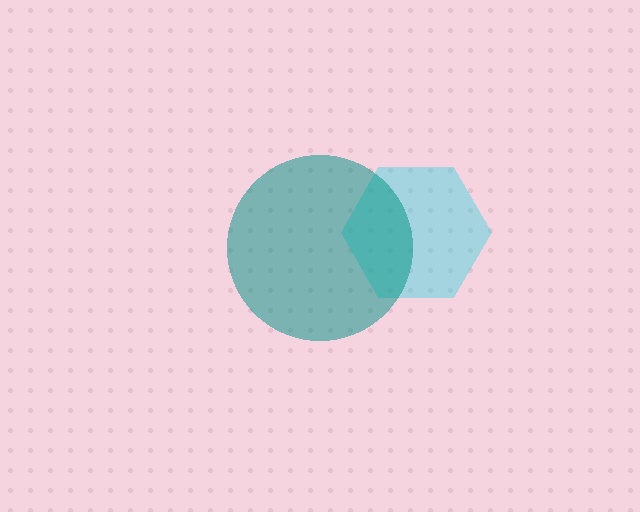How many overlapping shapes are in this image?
There are 2 overlapping shapes in the image.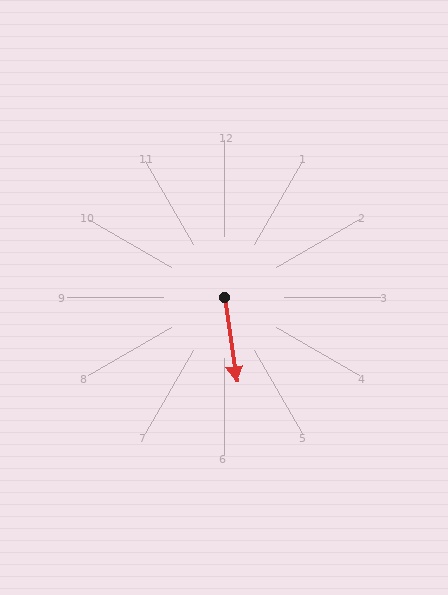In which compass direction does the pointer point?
South.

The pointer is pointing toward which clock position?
Roughly 6 o'clock.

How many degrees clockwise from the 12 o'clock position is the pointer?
Approximately 172 degrees.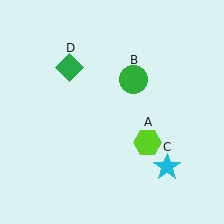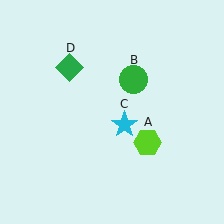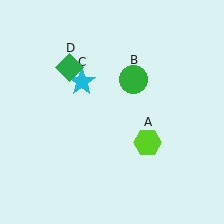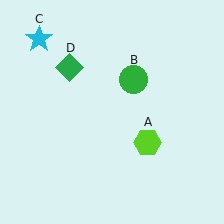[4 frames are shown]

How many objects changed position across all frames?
1 object changed position: cyan star (object C).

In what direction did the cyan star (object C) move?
The cyan star (object C) moved up and to the left.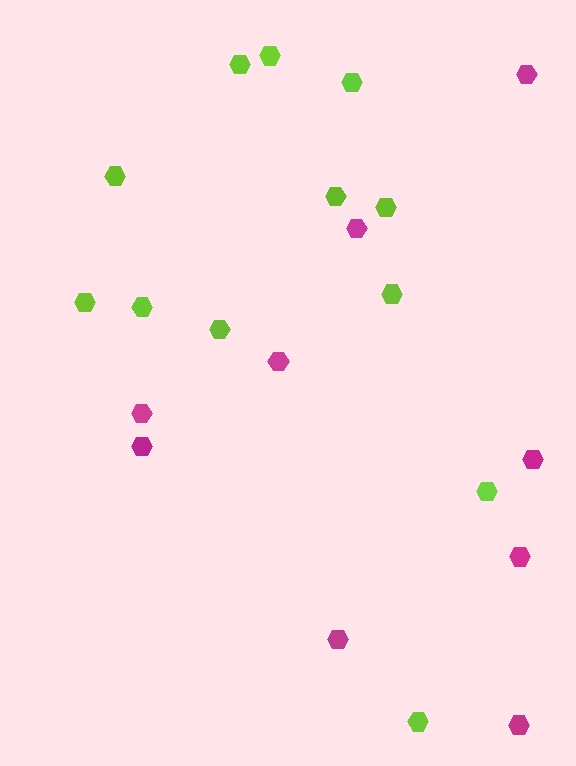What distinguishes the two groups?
There are 2 groups: one group of magenta hexagons (9) and one group of lime hexagons (12).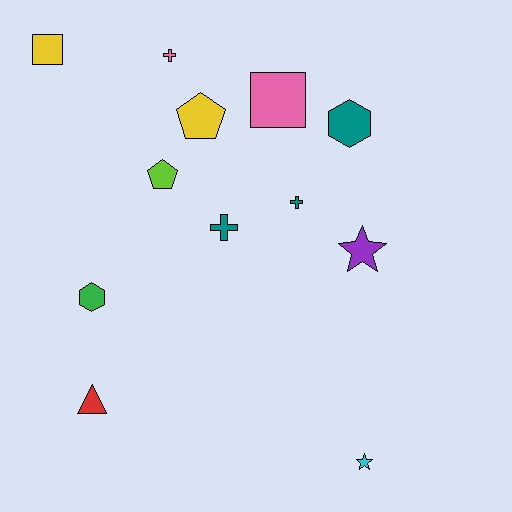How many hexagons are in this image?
There are 2 hexagons.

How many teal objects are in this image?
There are 3 teal objects.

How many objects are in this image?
There are 12 objects.